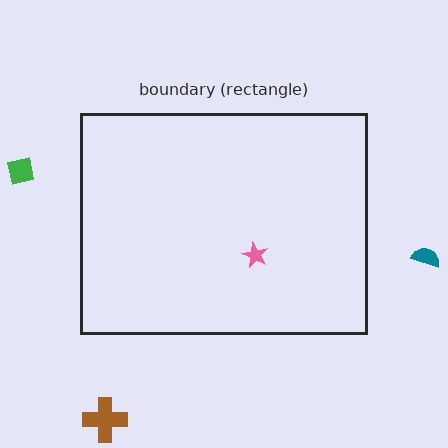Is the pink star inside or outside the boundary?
Inside.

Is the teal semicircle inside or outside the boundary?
Outside.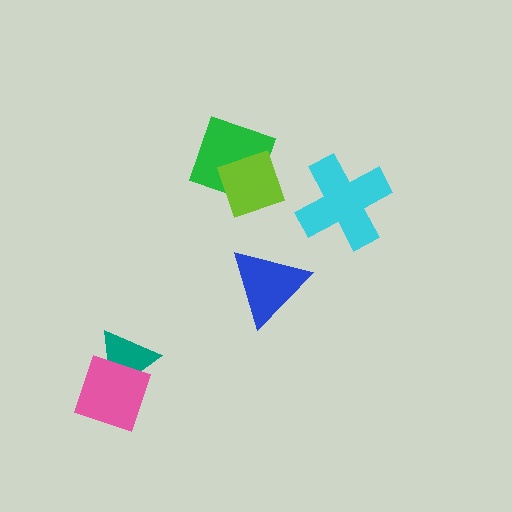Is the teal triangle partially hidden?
Yes, it is partially covered by another shape.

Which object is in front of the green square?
The lime square is in front of the green square.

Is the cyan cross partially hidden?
No, no other shape covers it.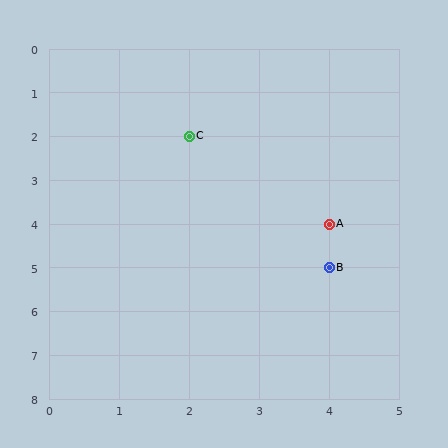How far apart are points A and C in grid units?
Points A and C are 2 columns and 2 rows apart (about 2.8 grid units diagonally).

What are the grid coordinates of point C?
Point C is at grid coordinates (2, 2).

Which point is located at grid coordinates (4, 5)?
Point B is at (4, 5).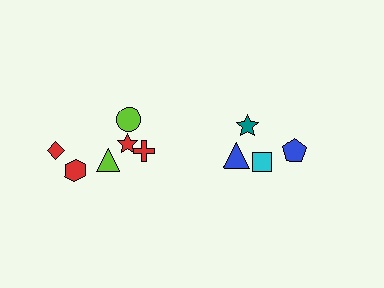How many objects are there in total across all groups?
There are 10 objects.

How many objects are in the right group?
There are 4 objects.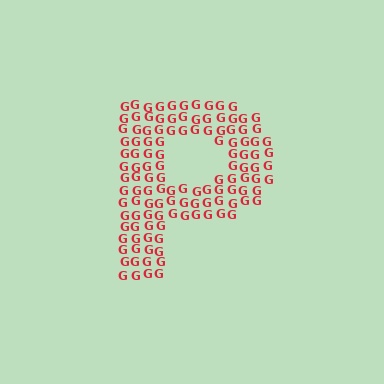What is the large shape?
The large shape is the letter P.